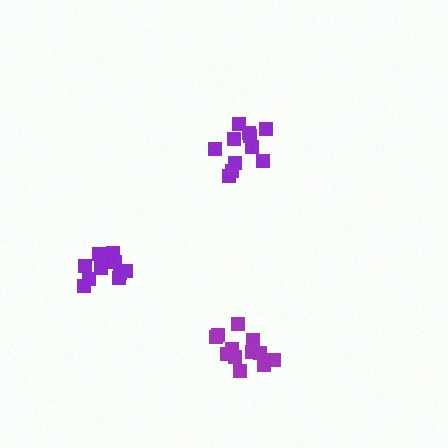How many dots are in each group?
Group 1: 11 dots, Group 2: 11 dots, Group 3: 13 dots (35 total).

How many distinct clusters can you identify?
There are 3 distinct clusters.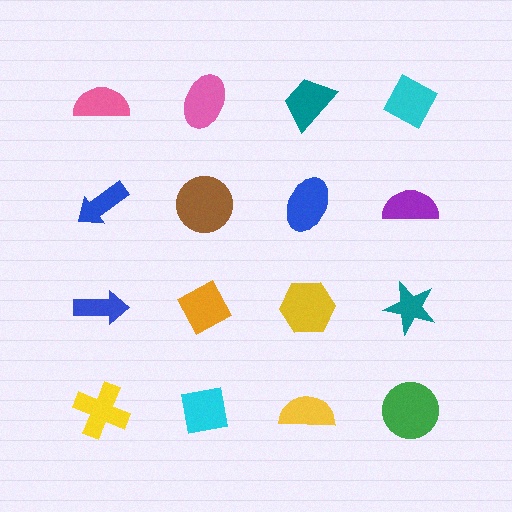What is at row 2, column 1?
A blue arrow.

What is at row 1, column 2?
A pink ellipse.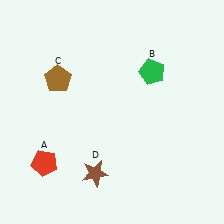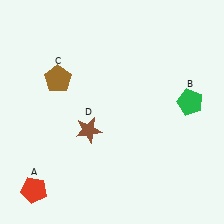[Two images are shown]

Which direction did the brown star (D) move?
The brown star (D) moved up.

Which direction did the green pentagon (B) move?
The green pentagon (B) moved right.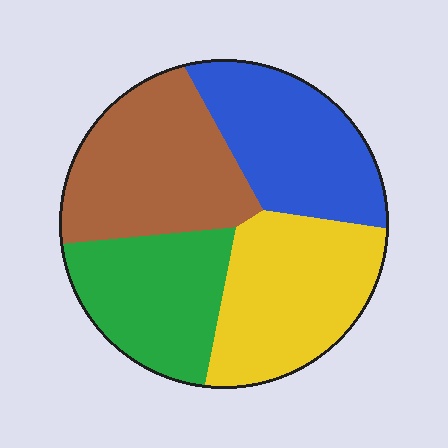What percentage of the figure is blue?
Blue covers 24% of the figure.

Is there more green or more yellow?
Yellow.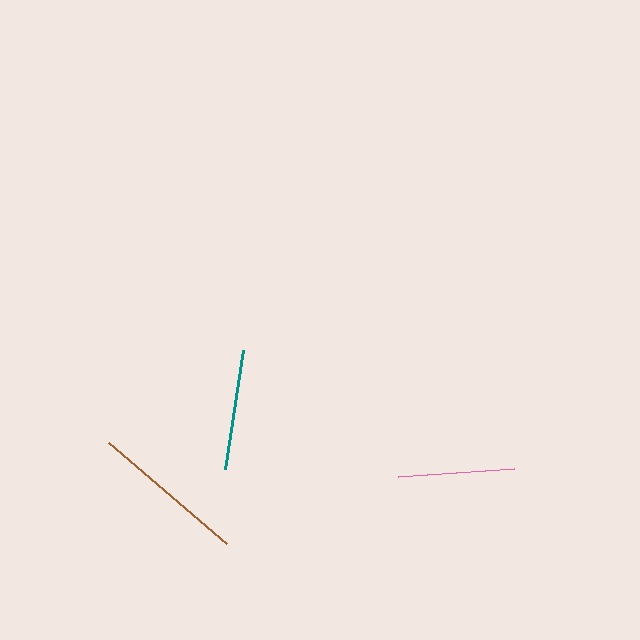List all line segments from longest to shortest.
From longest to shortest: brown, teal, pink.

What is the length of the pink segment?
The pink segment is approximately 116 pixels long.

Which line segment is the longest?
The brown line is the longest at approximately 155 pixels.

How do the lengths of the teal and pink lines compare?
The teal and pink lines are approximately the same length.